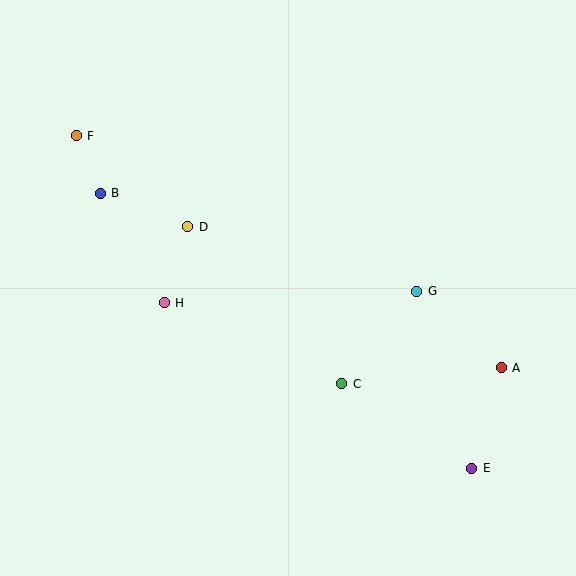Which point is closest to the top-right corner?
Point G is closest to the top-right corner.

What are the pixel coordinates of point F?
Point F is at (76, 136).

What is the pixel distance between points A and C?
The distance between A and C is 160 pixels.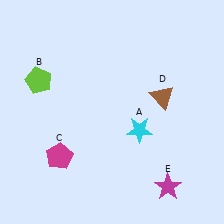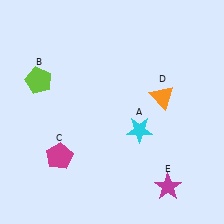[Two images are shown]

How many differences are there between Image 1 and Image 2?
There is 1 difference between the two images.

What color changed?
The triangle (D) changed from brown in Image 1 to orange in Image 2.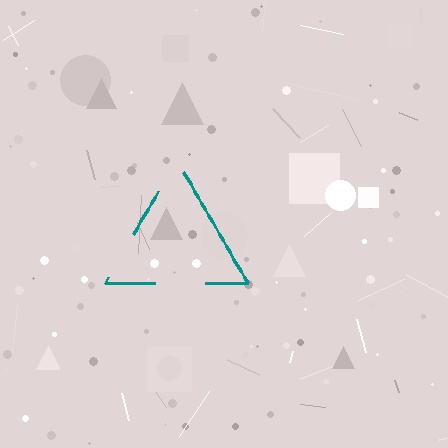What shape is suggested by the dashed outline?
The dashed outline suggests a triangle.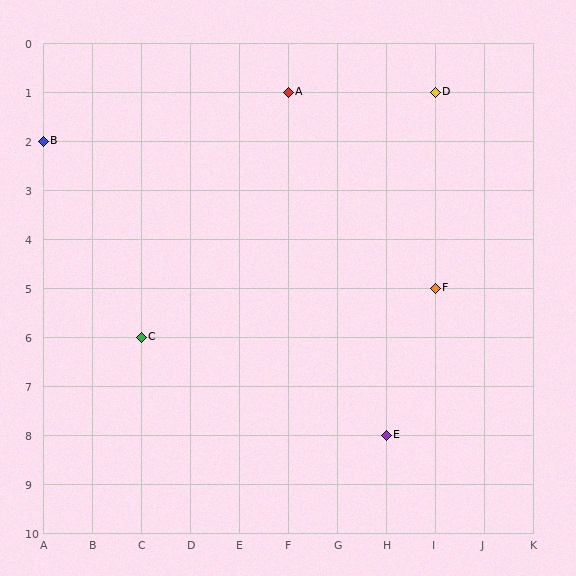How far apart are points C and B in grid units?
Points C and B are 2 columns and 4 rows apart (about 4.5 grid units diagonally).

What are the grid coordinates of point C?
Point C is at grid coordinates (C, 6).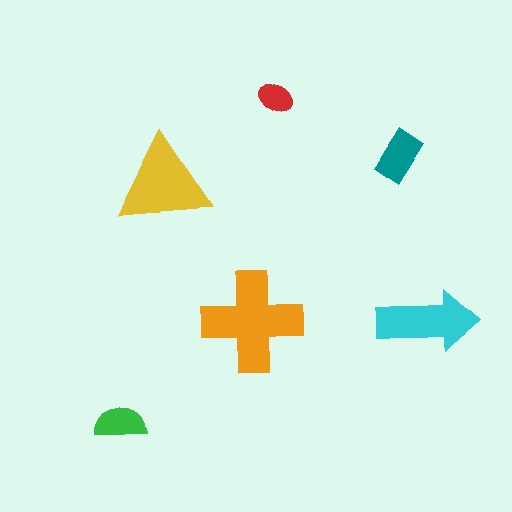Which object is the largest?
The orange cross.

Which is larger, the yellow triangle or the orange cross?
The orange cross.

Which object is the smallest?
The red ellipse.